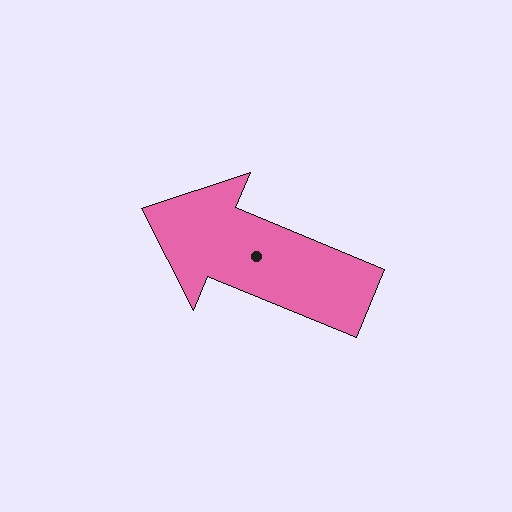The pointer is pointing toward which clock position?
Roughly 10 o'clock.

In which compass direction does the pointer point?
West.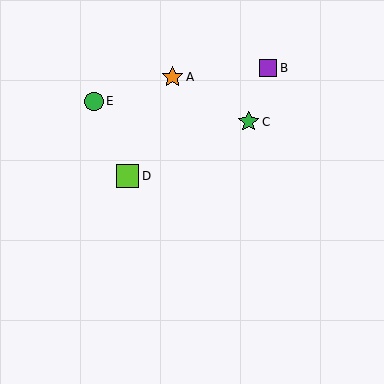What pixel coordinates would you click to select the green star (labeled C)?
Click at (249, 122) to select the green star C.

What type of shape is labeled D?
Shape D is a lime square.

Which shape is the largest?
The lime square (labeled D) is the largest.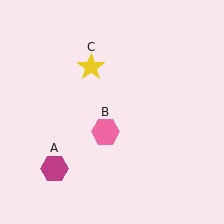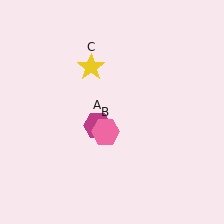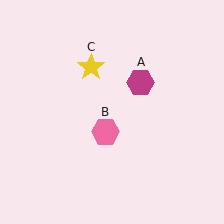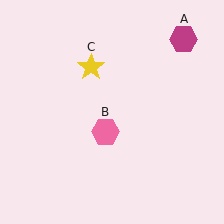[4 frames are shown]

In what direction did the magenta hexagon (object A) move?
The magenta hexagon (object A) moved up and to the right.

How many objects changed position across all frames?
1 object changed position: magenta hexagon (object A).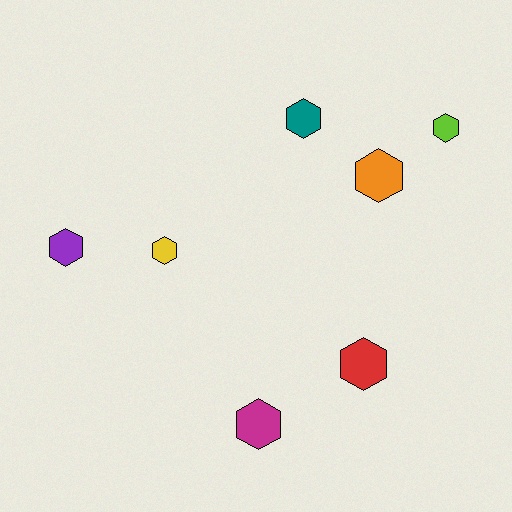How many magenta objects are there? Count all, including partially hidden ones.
There is 1 magenta object.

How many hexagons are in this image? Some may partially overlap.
There are 7 hexagons.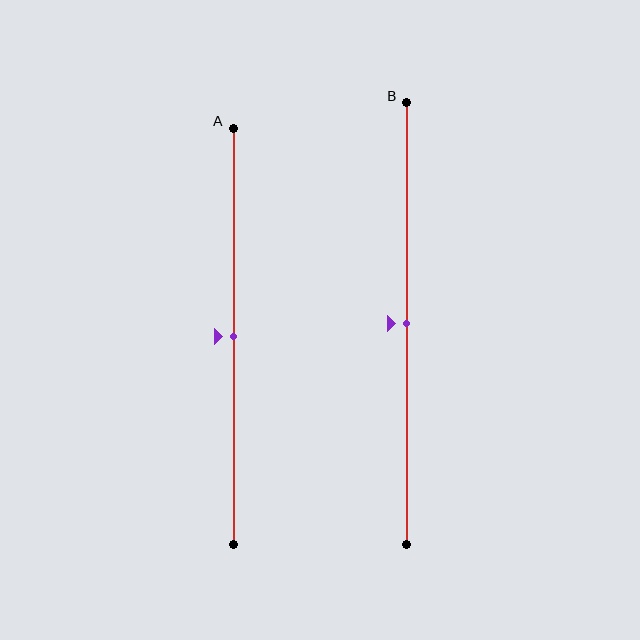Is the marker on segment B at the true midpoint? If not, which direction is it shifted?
Yes, the marker on segment B is at the true midpoint.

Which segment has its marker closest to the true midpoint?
Segment A has its marker closest to the true midpoint.